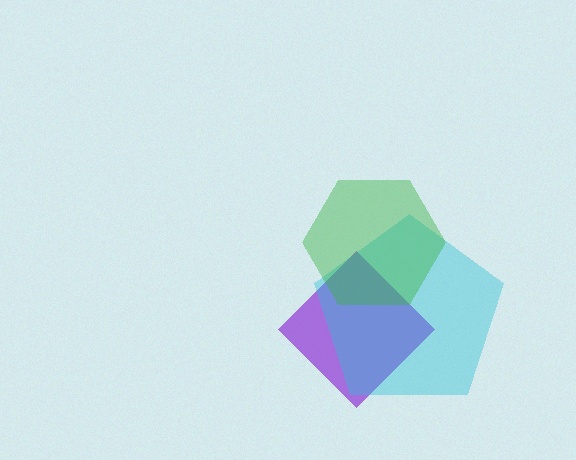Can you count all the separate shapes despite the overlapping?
Yes, there are 3 separate shapes.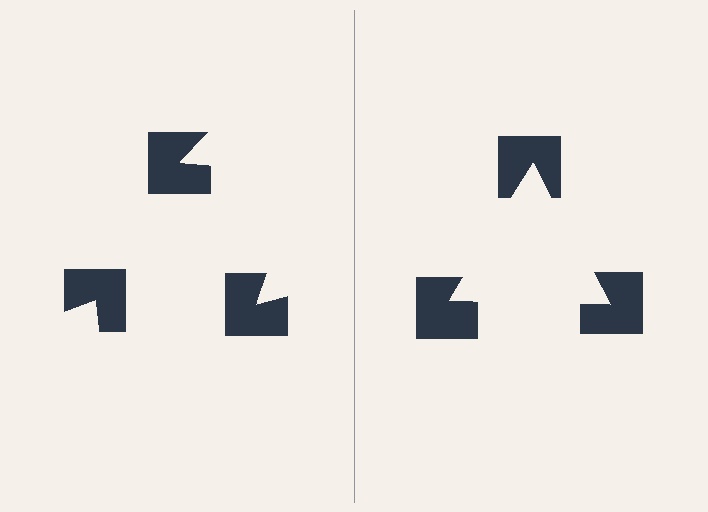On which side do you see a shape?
An illusory triangle appears on the right side. On the left side the wedge cuts are rotated, so no coherent shape forms.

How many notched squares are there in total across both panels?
6 — 3 on each side.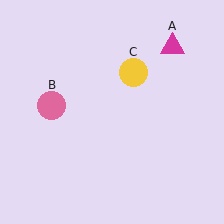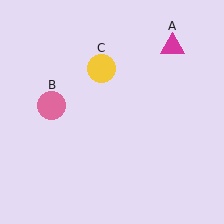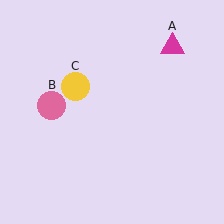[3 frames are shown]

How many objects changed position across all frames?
1 object changed position: yellow circle (object C).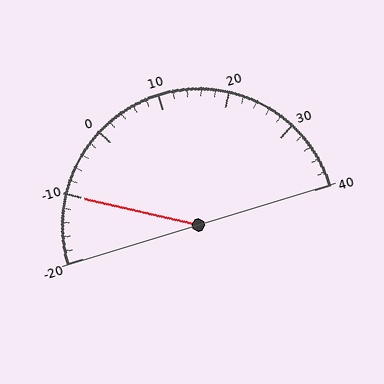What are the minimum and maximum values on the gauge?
The gauge ranges from -20 to 40.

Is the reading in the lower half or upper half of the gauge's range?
The reading is in the lower half of the range (-20 to 40).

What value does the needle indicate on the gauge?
The needle indicates approximately -10.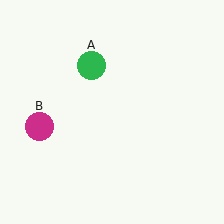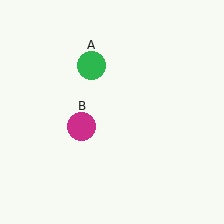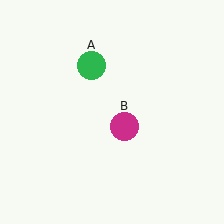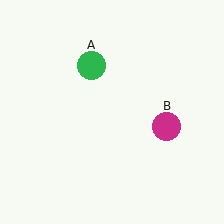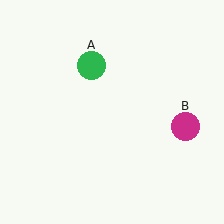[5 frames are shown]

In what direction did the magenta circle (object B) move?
The magenta circle (object B) moved right.